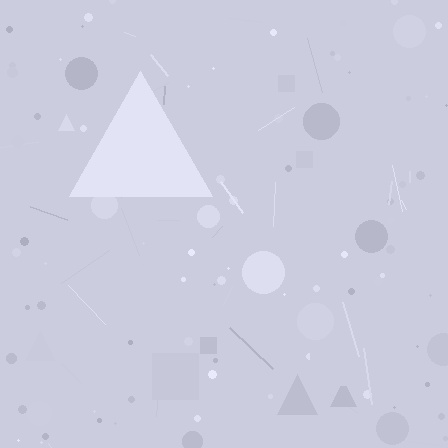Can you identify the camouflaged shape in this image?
The camouflaged shape is a triangle.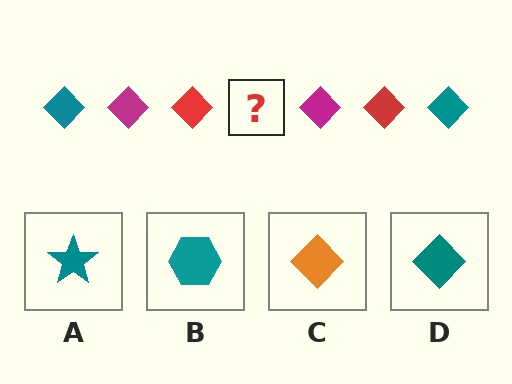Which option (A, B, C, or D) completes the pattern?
D.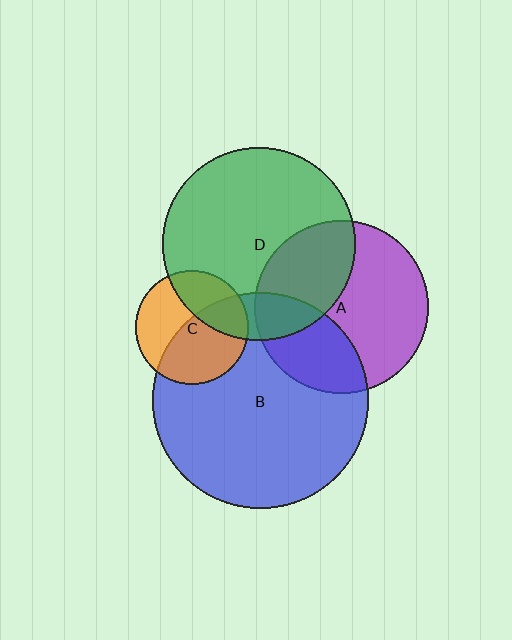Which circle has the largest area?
Circle B (blue).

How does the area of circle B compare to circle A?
Approximately 1.5 times.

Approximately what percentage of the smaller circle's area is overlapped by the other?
Approximately 30%.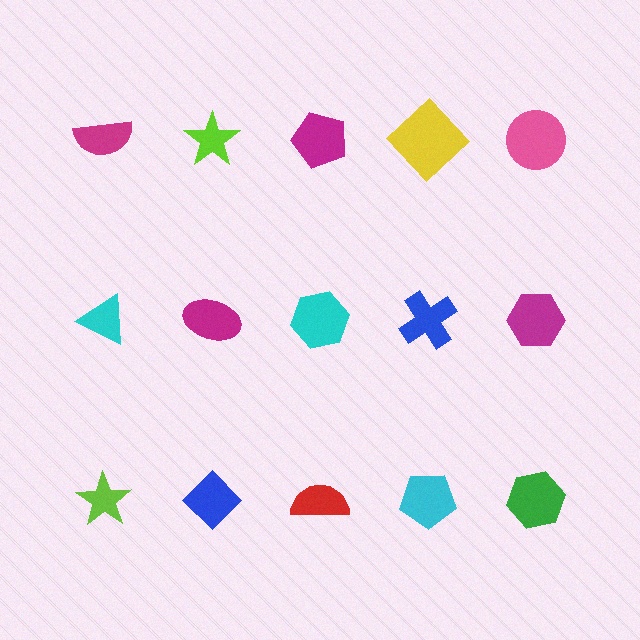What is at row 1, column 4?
A yellow diamond.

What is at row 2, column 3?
A cyan hexagon.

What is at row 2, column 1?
A cyan triangle.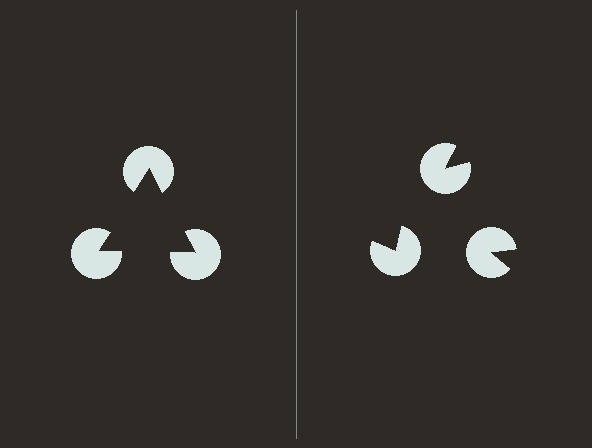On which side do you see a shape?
An illusory triangle appears on the left side. On the right side the wedge cuts are rotated, so no coherent shape forms.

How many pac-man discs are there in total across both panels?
6 — 3 on each side.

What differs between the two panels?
The pac-man discs are positioned identically on both sides; only the wedge orientations differ. On the left they align to a triangle; on the right they are misaligned.